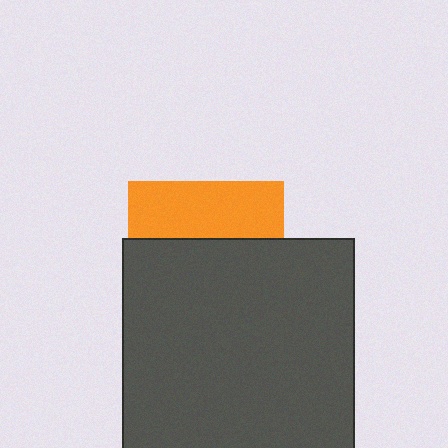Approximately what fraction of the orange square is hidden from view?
Roughly 64% of the orange square is hidden behind the dark gray square.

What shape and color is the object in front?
The object in front is a dark gray square.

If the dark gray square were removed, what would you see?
You would see the complete orange square.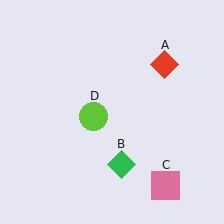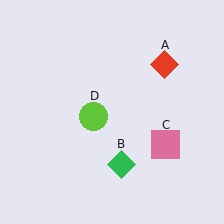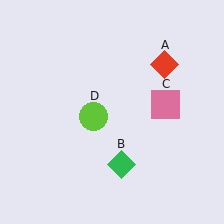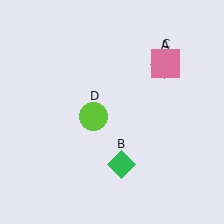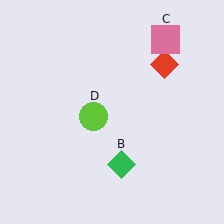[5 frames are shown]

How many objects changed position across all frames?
1 object changed position: pink square (object C).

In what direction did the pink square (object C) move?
The pink square (object C) moved up.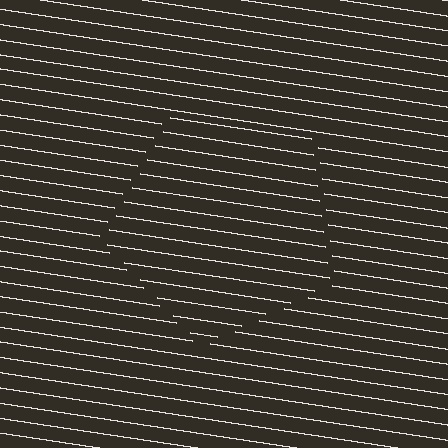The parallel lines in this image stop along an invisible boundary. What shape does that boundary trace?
An illusory pentagon. The interior of the shape contains the same grating, shifted by half a period — the contour is defined by the phase discontinuity where line-ends from the inner and outer gratings abut.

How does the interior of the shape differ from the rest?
The interior of the shape contains the same grating, shifted by half a period — the contour is defined by the phase discontinuity where line-ends from the inner and outer gratings abut.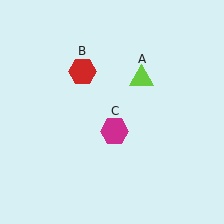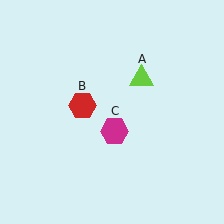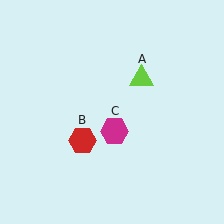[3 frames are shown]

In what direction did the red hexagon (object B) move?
The red hexagon (object B) moved down.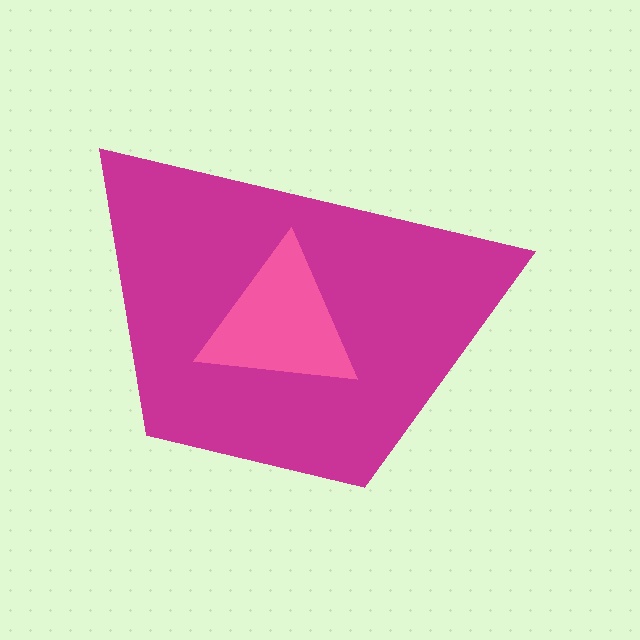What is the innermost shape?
The pink triangle.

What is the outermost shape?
The magenta trapezoid.